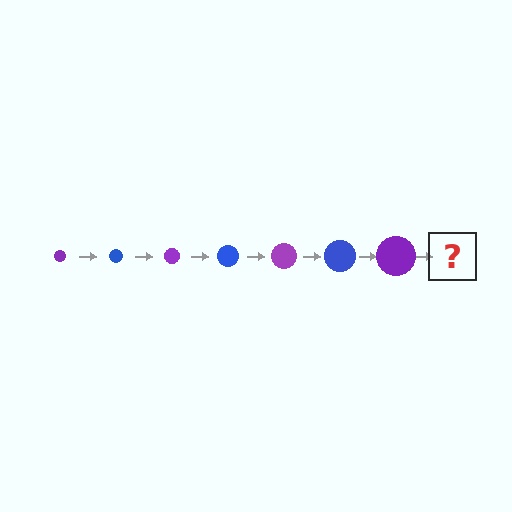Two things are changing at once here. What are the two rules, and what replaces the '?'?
The two rules are that the circle grows larger each step and the color cycles through purple and blue. The '?' should be a blue circle, larger than the previous one.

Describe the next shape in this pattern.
It should be a blue circle, larger than the previous one.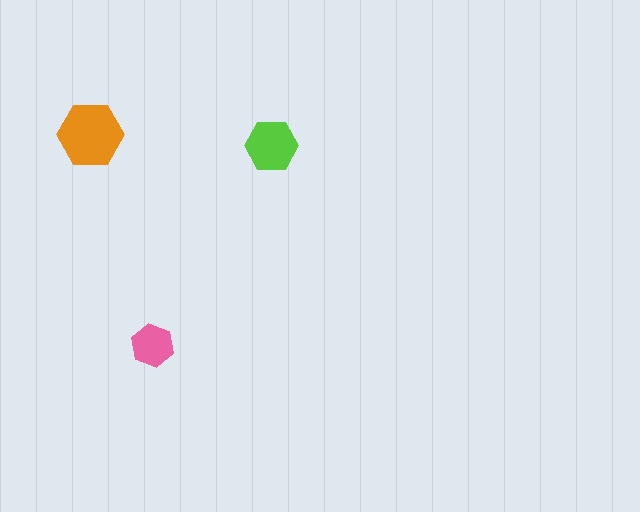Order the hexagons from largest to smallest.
the orange one, the lime one, the pink one.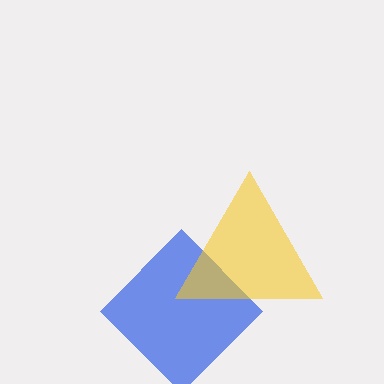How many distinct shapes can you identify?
There are 2 distinct shapes: a blue diamond, a yellow triangle.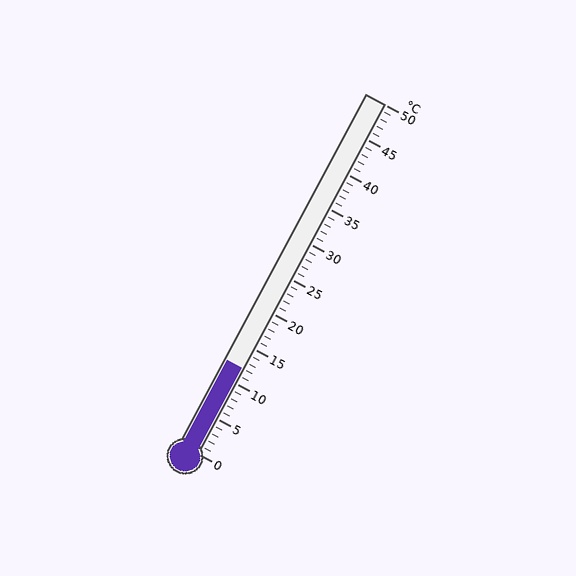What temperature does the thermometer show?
The thermometer shows approximately 12°C.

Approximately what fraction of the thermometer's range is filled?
The thermometer is filled to approximately 25% of its range.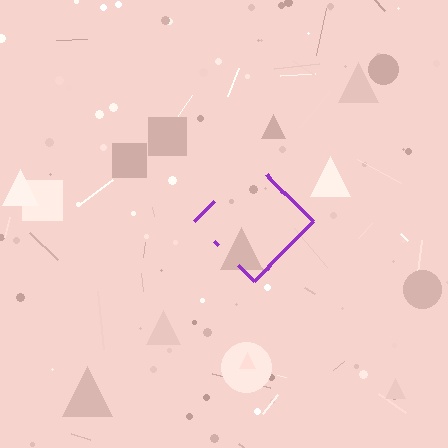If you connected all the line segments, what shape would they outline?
They would outline a diamond.